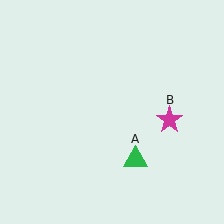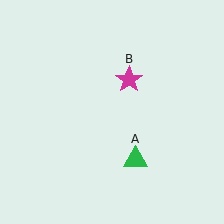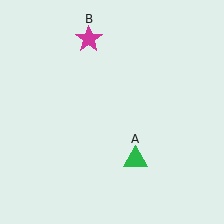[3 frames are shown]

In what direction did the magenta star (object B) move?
The magenta star (object B) moved up and to the left.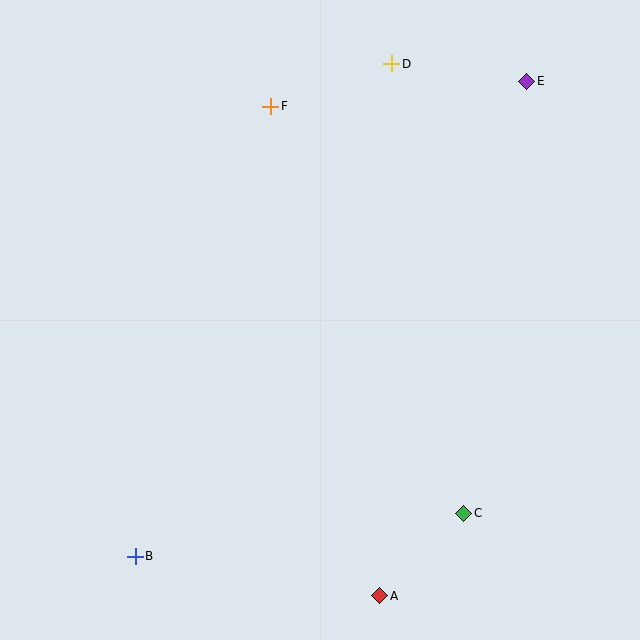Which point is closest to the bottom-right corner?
Point C is closest to the bottom-right corner.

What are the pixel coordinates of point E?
Point E is at (527, 81).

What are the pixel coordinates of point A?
Point A is at (380, 596).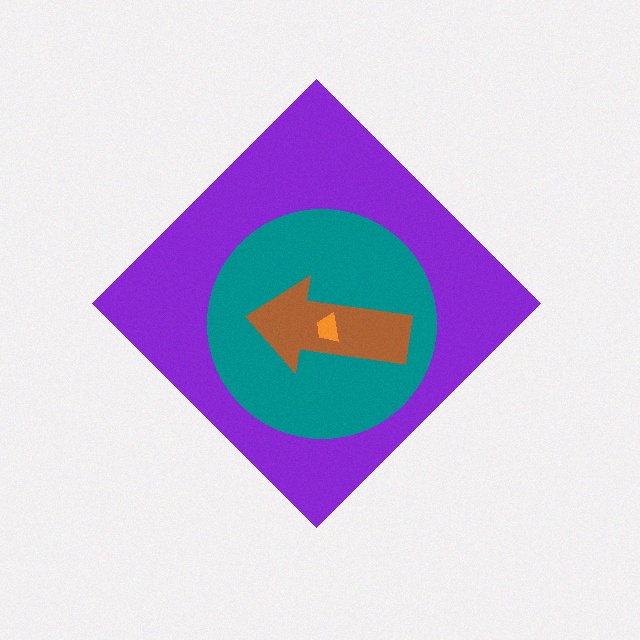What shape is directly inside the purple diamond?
The teal circle.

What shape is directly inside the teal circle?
The brown arrow.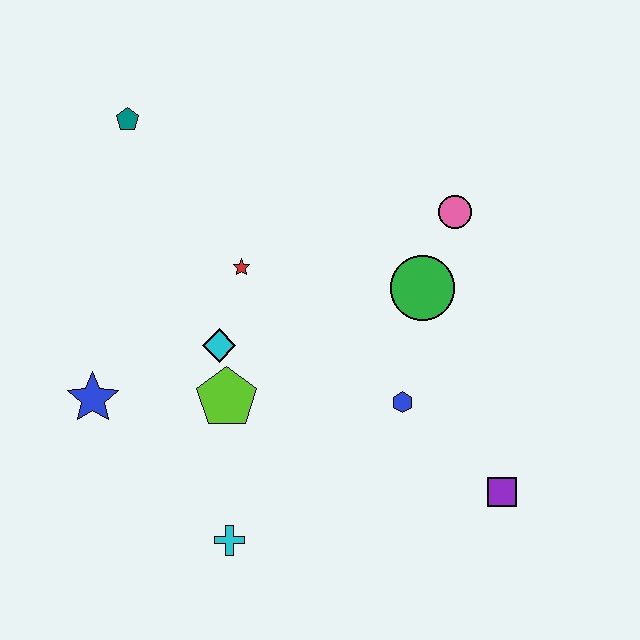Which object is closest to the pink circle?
The green circle is closest to the pink circle.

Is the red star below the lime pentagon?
No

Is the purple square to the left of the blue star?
No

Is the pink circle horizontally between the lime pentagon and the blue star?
No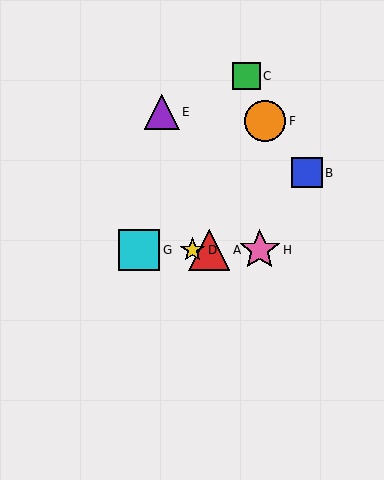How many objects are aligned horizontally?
4 objects (A, D, G, H) are aligned horizontally.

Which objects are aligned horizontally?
Objects A, D, G, H are aligned horizontally.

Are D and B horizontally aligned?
No, D is at y≈250 and B is at y≈173.